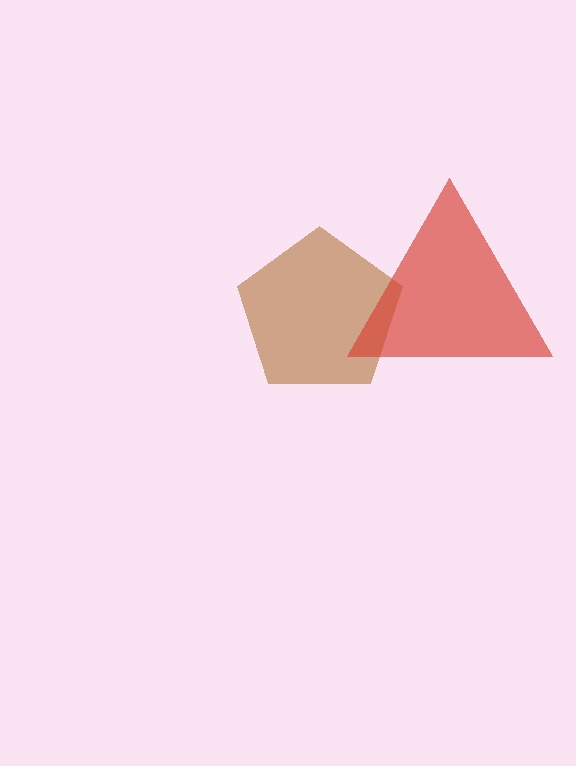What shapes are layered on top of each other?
The layered shapes are: a brown pentagon, a red triangle.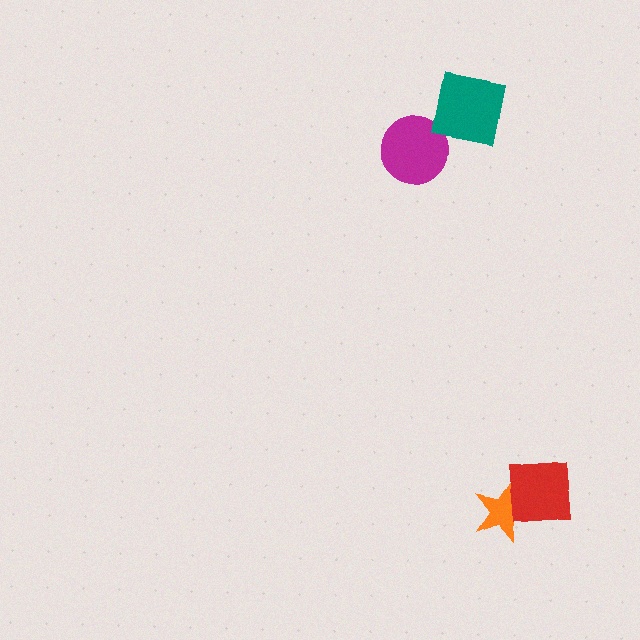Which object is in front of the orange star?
The red square is in front of the orange star.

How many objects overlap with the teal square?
1 object overlaps with the teal square.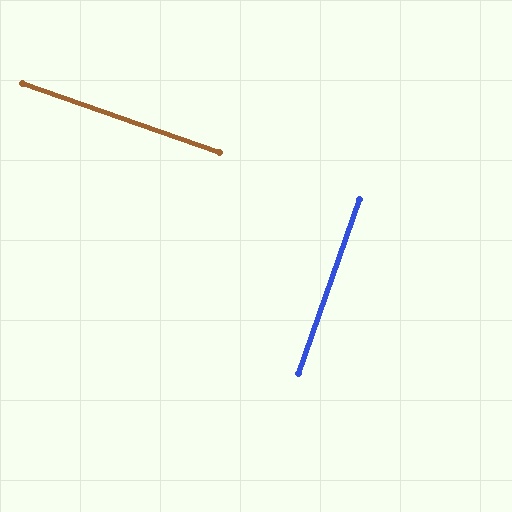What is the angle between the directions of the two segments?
Approximately 90 degrees.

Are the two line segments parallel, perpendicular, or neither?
Perpendicular — they meet at approximately 90°.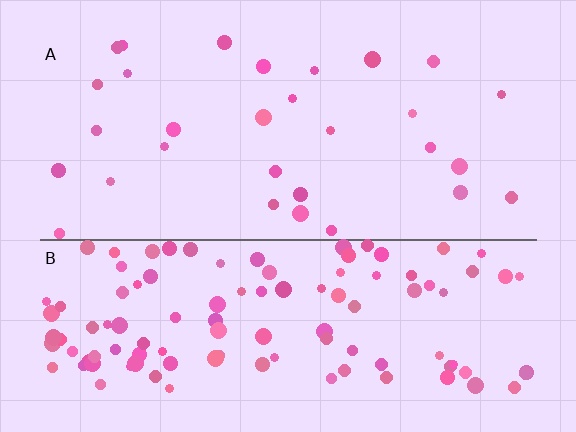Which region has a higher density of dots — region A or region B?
B (the bottom).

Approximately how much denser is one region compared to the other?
Approximately 3.8× — region B over region A.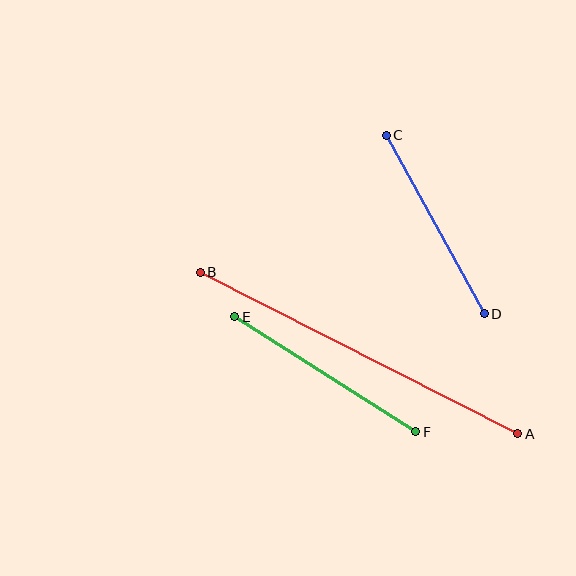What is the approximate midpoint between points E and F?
The midpoint is at approximately (325, 374) pixels.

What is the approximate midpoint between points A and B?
The midpoint is at approximately (359, 353) pixels.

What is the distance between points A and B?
The distance is approximately 356 pixels.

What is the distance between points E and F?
The distance is approximately 214 pixels.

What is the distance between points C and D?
The distance is approximately 203 pixels.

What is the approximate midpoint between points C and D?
The midpoint is at approximately (435, 225) pixels.